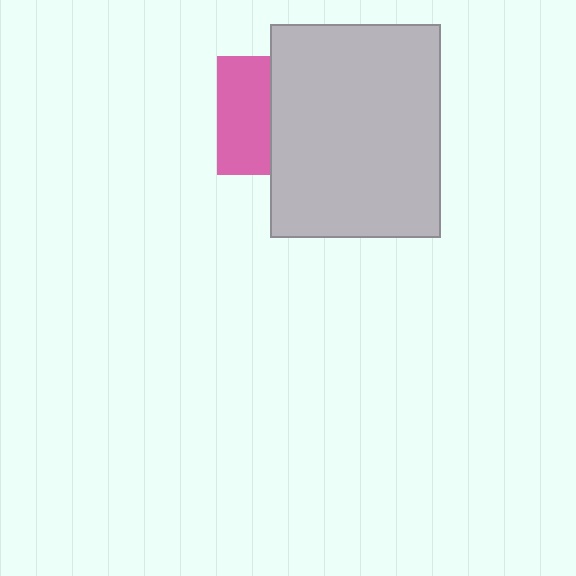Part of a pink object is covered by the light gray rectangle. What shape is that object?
It is a square.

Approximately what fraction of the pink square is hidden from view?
Roughly 56% of the pink square is hidden behind the light gray rectangle.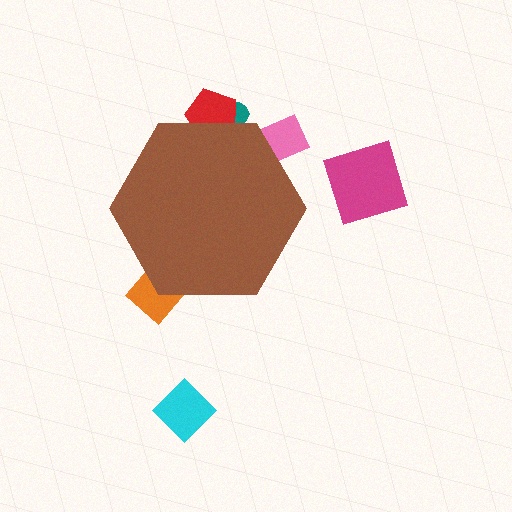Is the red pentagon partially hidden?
Yes, the red pentagon is partially hidden behind the brown hexagon.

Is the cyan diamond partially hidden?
No, the cyan diamond is fully visible.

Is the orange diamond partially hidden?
Yes, the orange diamond is partially hidden behind the brown hexagon.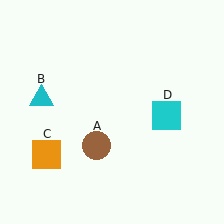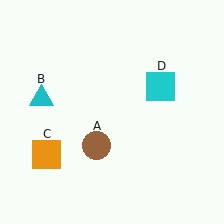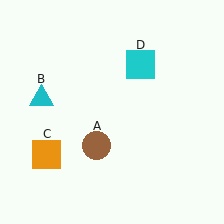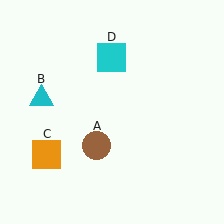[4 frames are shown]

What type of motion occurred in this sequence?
The cyan square (object D) rotated counterclockwise around the center of the scene.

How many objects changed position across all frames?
1 object changed position: cyan square (object D).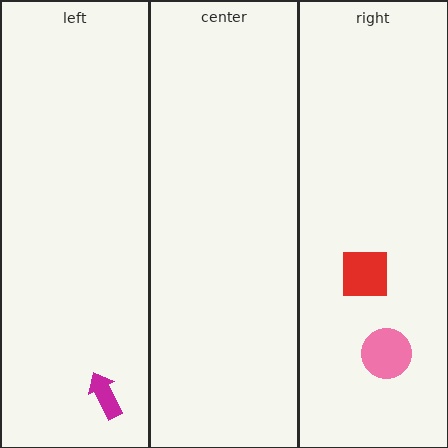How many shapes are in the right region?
2.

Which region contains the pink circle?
The right region.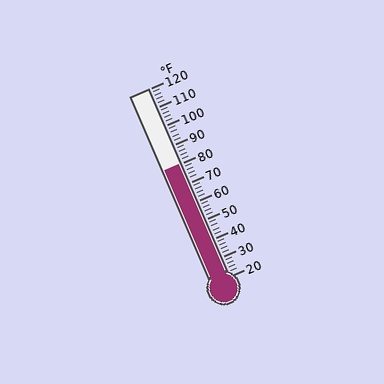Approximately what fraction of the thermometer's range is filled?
The thermometer is filled to approximately 60% of its range.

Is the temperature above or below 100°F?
The temperature is below 100°F.